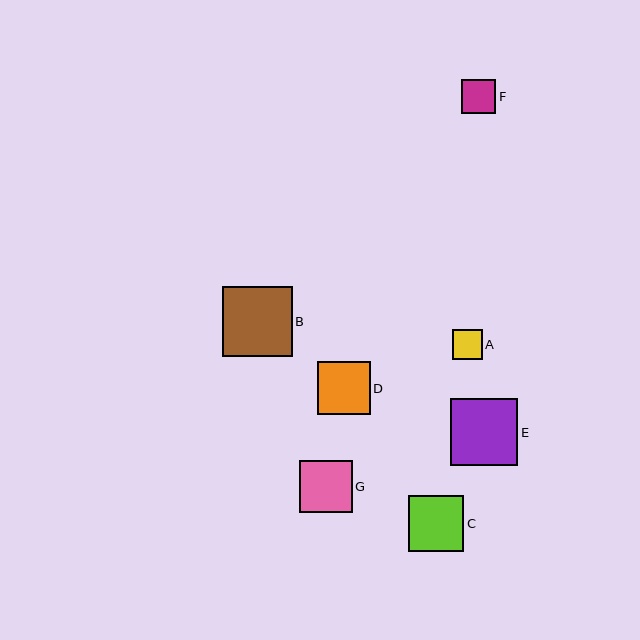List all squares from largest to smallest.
From largest to smallest: B, E, C, D, G, F, A.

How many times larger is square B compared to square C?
Square B is approximately 1.3 times the size of square C.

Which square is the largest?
Square B is the largest with a size of approximately 70 pixels.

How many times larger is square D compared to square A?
Square D is approximately 1.8 times the size of square A.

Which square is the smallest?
Square A is the smallest with a size of approximately 30 pixels.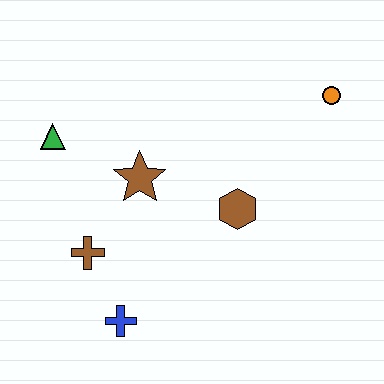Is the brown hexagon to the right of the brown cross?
Yes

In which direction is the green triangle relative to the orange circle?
The green triangle is to the left of the orange circle.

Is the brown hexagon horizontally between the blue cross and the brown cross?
No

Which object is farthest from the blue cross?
The orange circle is farthest from the blue cross.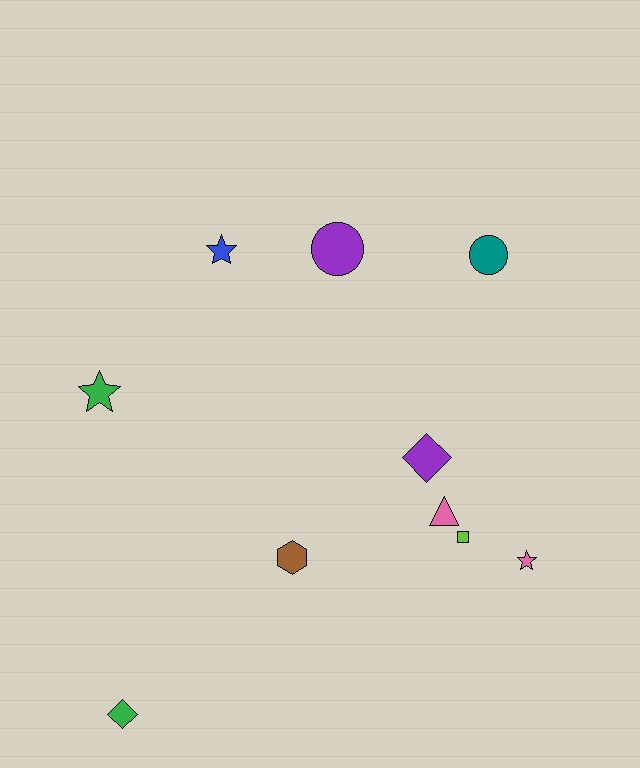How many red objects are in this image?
There are no red objects.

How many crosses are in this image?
There are no crosses.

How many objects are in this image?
There are 10 objects.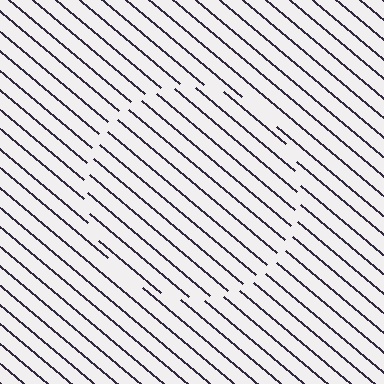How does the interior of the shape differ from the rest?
The interior of the shape contains the same grating, shifted by half a period — the contour is defined by the phase discontinuity where line-ends from the inner and outer gratings abut.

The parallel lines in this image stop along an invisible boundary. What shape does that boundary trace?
An illusory circle. The interior of the shape contains the same grating, shifted by half a period — the contour is defined by the phase discontinuity where line-ends from the inner and outer gratings abut.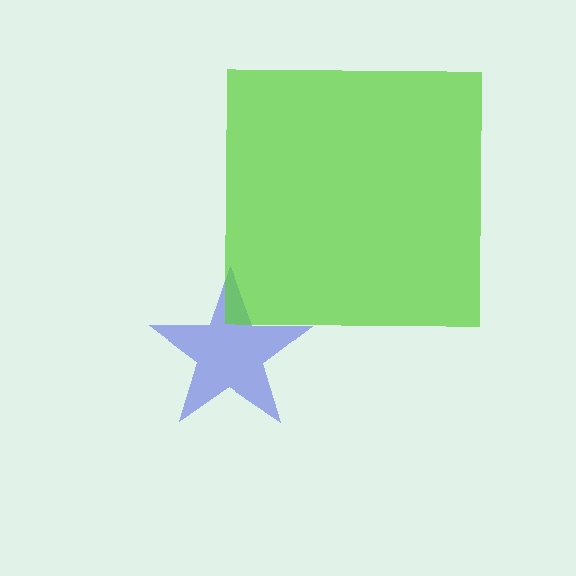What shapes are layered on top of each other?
The layered shapes are: a blue star, a lime square.